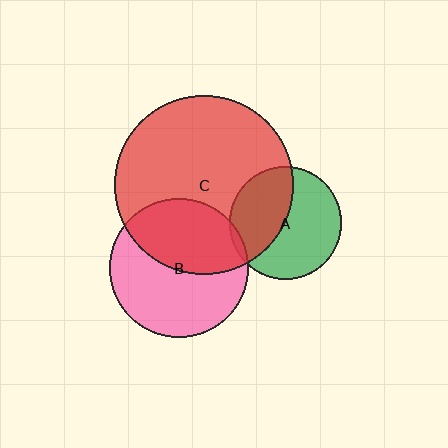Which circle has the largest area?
Circle C (red).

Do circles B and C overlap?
Yes.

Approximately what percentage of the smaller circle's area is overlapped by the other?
Approximately 45%.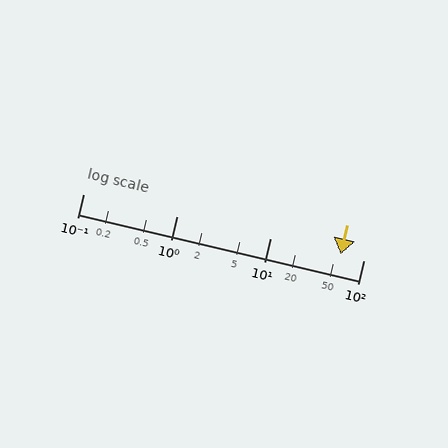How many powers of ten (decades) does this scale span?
The scale spans 3 decades, from 0.1 to 100.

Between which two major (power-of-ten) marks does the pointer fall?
The pointer is between 10 and 100.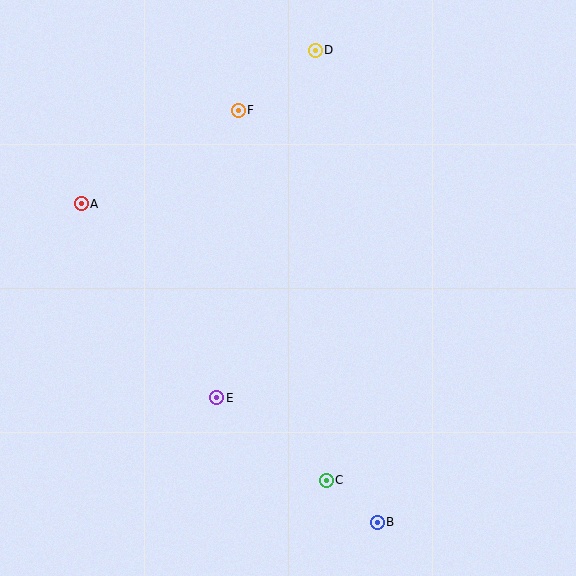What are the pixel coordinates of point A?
Point A is at (81, 204).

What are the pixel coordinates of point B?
Point B is at (377, 522).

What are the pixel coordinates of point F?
Point F is at (238, 110).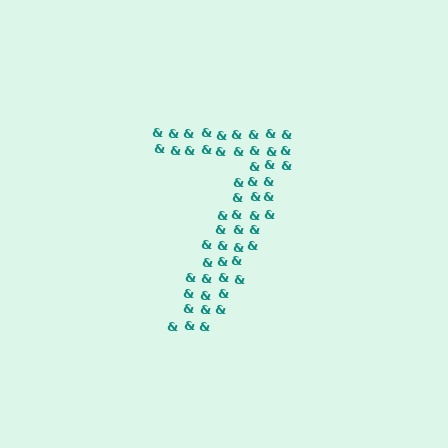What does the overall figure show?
The overall figure shows the digit 7.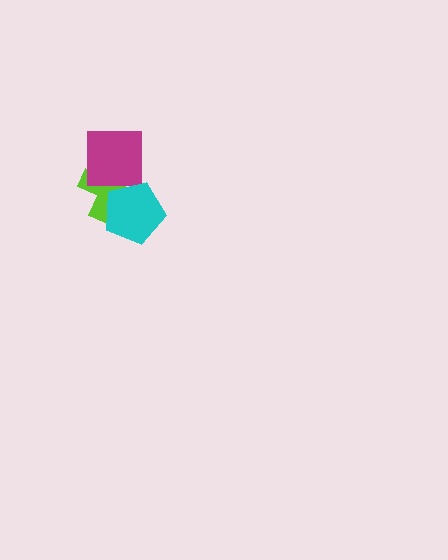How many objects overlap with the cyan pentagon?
1 object overlaps with the cyan pentagon.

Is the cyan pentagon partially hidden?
No, no other shape covers it.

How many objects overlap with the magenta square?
1 object overlaps with the magenta square.